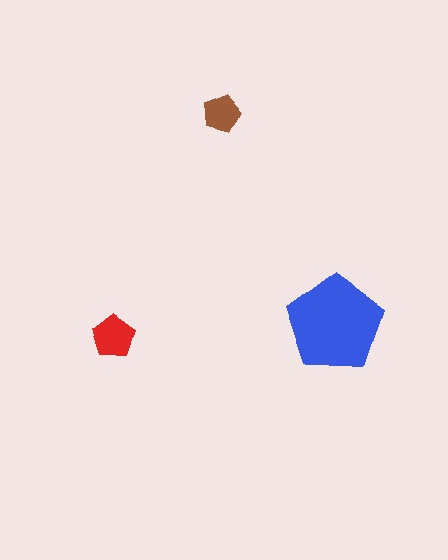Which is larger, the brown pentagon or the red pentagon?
The red one.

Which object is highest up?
The brown pentagon is topmost.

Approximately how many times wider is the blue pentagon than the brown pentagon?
About 2.5 times wider.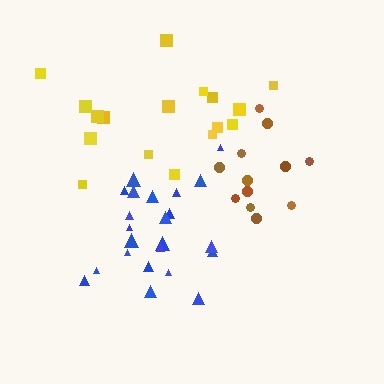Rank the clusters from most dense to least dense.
brown, blue, yellow.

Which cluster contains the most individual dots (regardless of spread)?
Blue (23).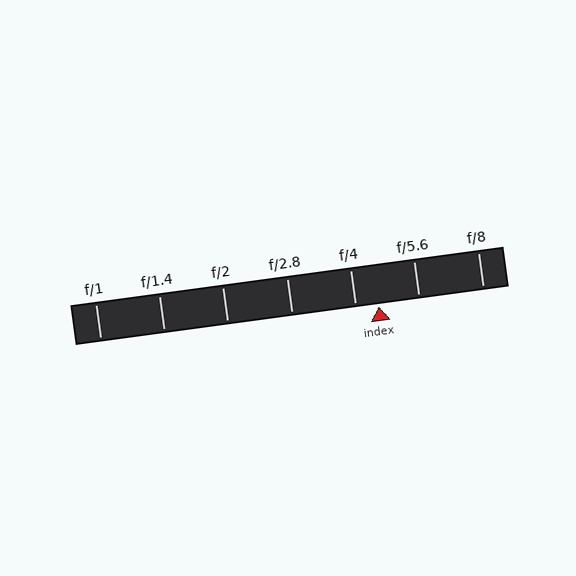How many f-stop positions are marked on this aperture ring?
There are 7 f-stop positions marked.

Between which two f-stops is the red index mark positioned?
The index mark is between f/4 and f/5.6.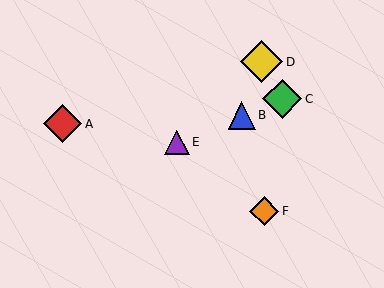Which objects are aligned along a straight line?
Objects B, C, E are aligned along a straight line.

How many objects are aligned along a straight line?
3 objects (B, C, E) are aligned along a straight line.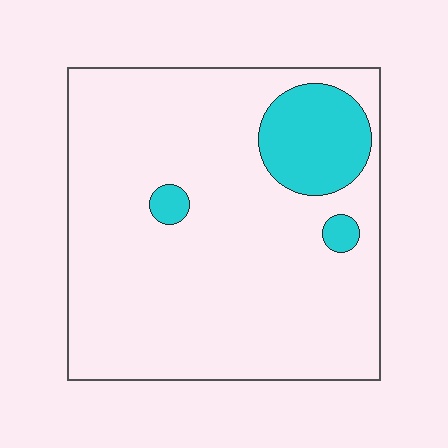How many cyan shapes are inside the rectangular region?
3.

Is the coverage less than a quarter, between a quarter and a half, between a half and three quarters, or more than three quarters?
Less than a quarter.